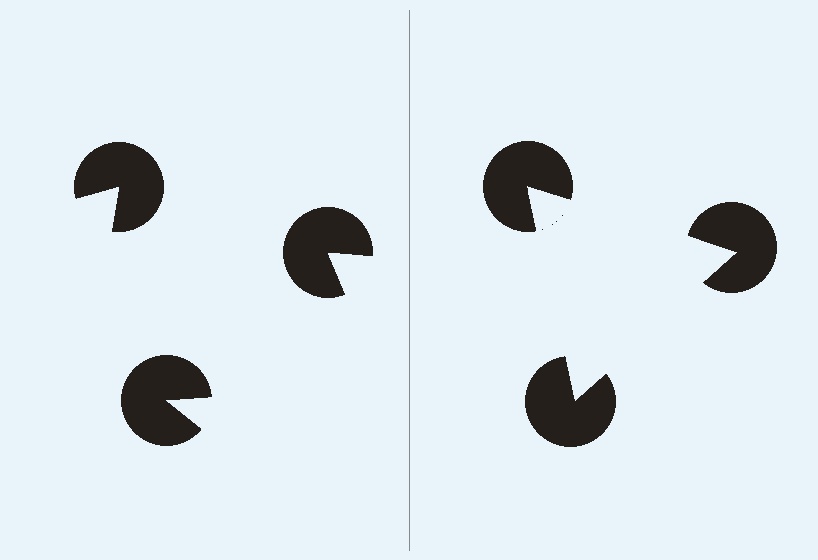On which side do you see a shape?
An illusory triangle appears on the right side. On the left side the wedge cuts are rotated, so no coherent shape forms.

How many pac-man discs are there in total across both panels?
6 — 3 on each side.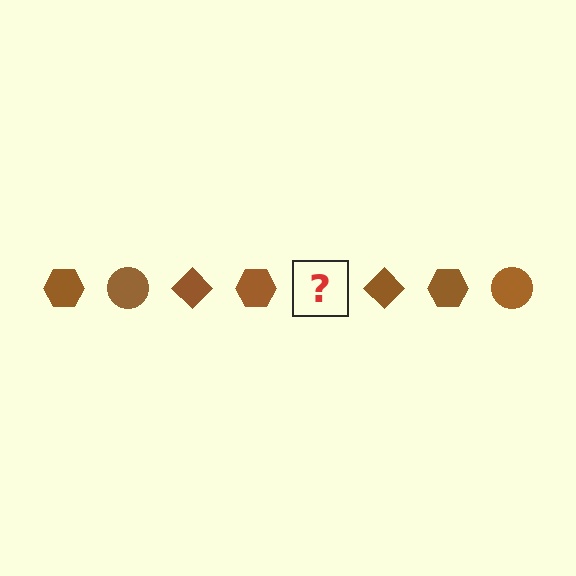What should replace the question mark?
The question mark should be replaced with a brown circle.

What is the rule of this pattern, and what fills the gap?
The rule is that the pattern cycles through hexagon, circle, diamond shapes in brown. The gap should be filled with a brown circle.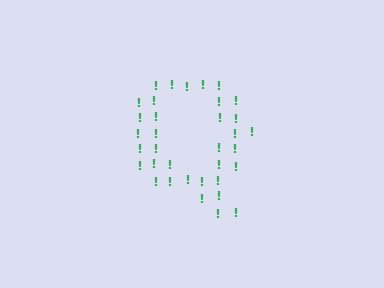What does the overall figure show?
The overall figure shows the letter Q.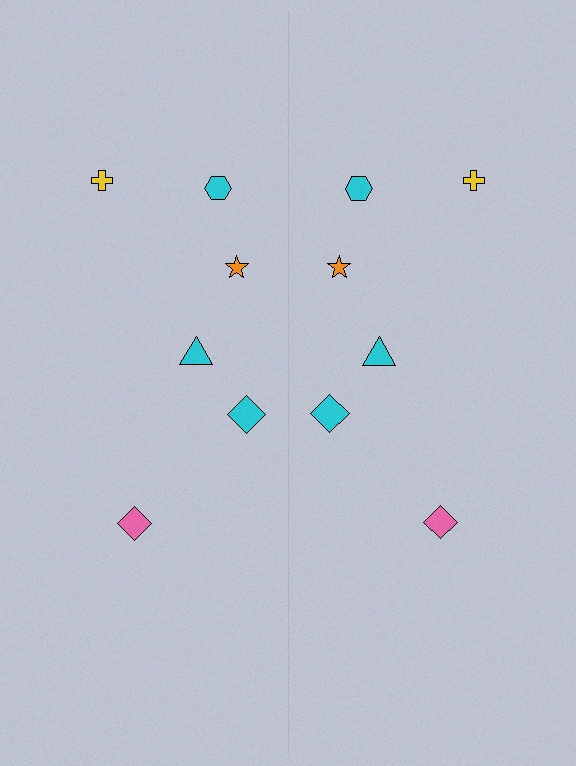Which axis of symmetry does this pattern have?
The pattern has a vertical axis of symmetry running through the center of the image.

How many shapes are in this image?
There are 12 shapes in this image.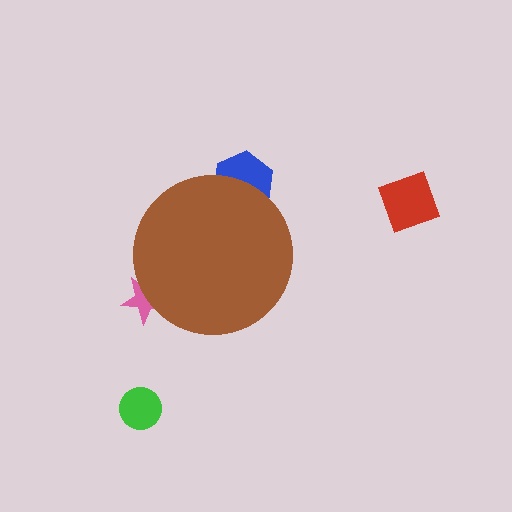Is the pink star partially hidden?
Yes, the pink star is partially hidden behind the brown circle.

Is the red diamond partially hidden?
No, the red diamond is fully visible.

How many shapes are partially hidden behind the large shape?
2 shapes are partially hidden.